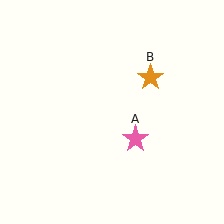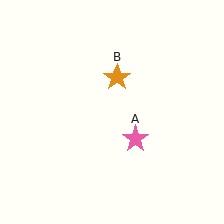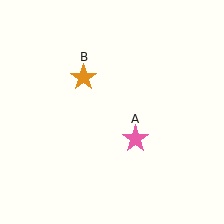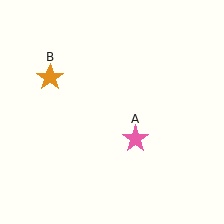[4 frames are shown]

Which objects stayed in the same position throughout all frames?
Pink star (object A) remained stationary.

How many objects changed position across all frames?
1 object changed position: orange star (object B).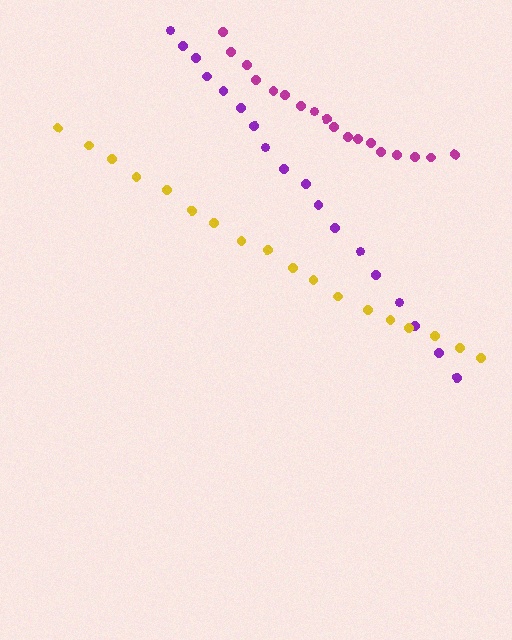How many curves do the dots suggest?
There are 3 distinct paths.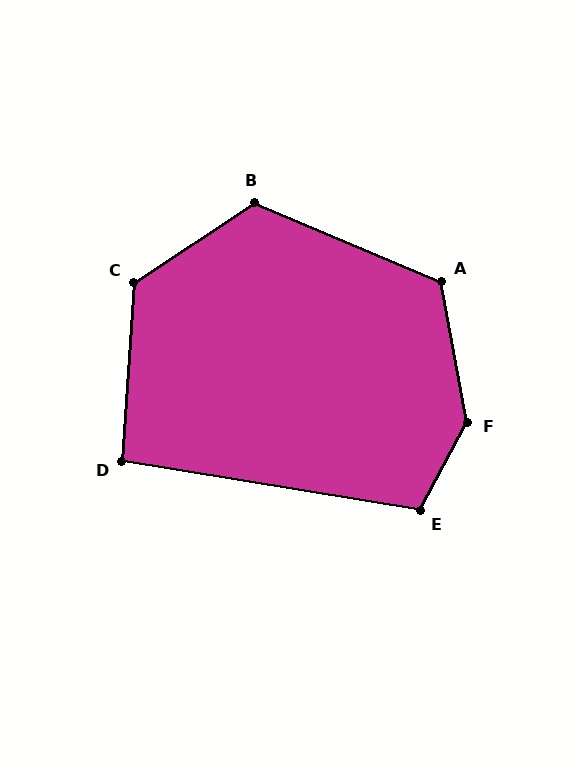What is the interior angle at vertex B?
Approximately 123 degrees (obtuse).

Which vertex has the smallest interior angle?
D, at approximately 95 degrees.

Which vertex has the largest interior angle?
F, at approximately 141 degrees.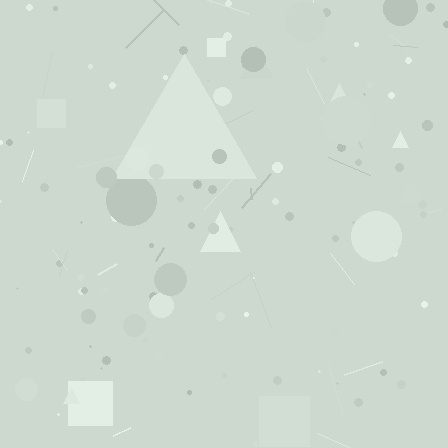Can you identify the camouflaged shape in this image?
The camouflaged shape is a triangle.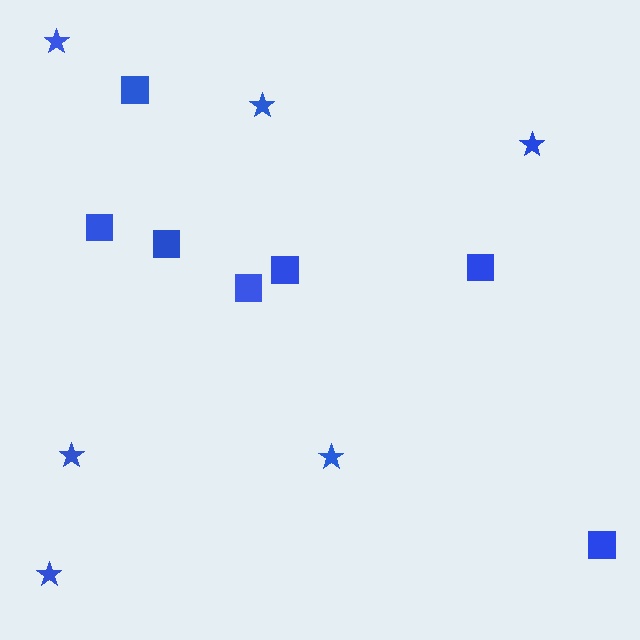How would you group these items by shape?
There are 2 groups: one group of squares (7) and one group of stars (6).